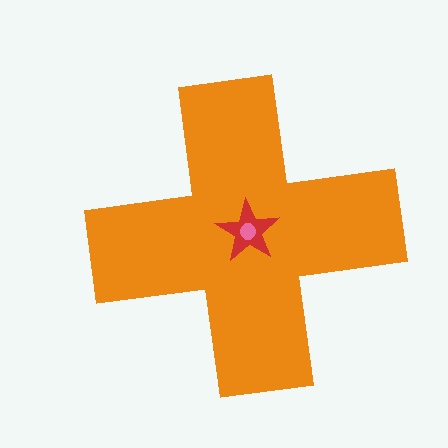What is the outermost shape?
The orange cross.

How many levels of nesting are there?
3.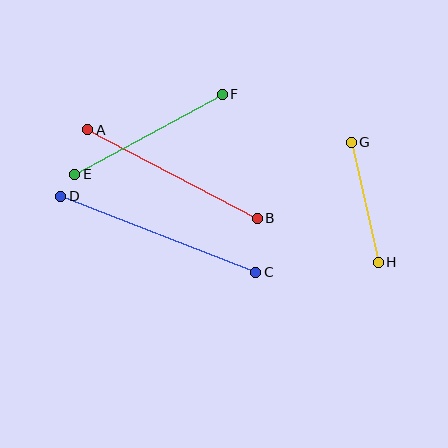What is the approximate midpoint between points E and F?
The midpoint is at approximately (148, 134) pixels.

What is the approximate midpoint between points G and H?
The midpoint is at approximately (365, 202) pixels.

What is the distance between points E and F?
The distance is approximately 168 pixels.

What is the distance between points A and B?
The distance is approximately 191 pixels.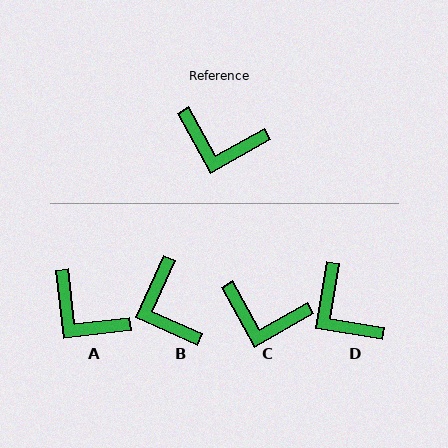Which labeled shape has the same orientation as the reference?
C.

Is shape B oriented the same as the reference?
No, it is off by about 53 degrees.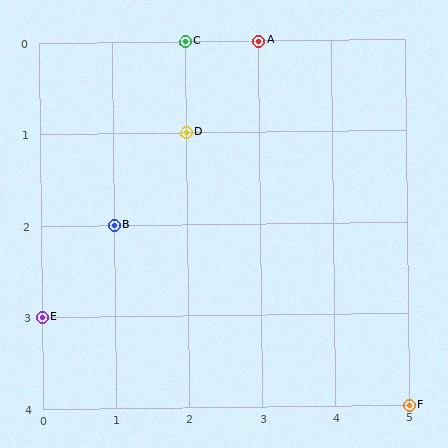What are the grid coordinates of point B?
Point B is at grid coordinates (1, 2).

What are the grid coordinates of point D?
Point D is at grid coordinates (2, 1).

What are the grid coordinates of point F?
Point F is at grid coordinates (5, 4).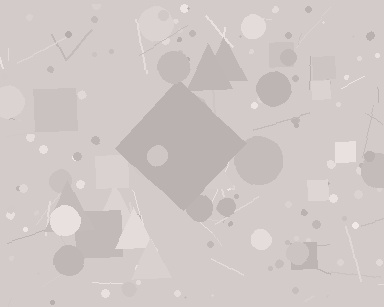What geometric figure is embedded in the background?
A diamond is embedded in the background.